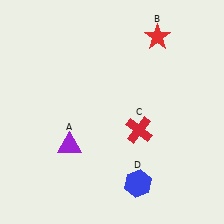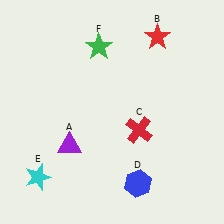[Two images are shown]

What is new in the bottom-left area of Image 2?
A cyan star (E) was added in the bottom-left area of Image 2.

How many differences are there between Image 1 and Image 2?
There are 2 differences between the two images.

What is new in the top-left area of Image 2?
A green star (F) was added in the top-left area of Image 2.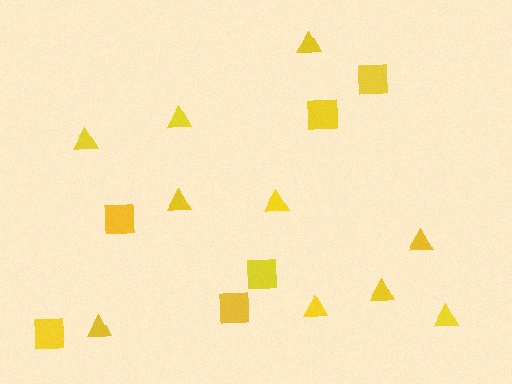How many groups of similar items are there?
There are 2 groups: one group of triangles (10) and one group of squares (6).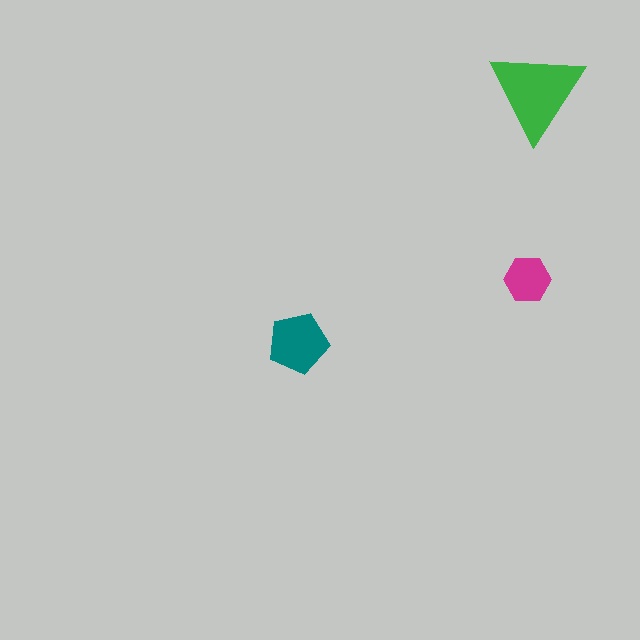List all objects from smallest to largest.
The magenta hexagon, the teal pentagon, the green triangle.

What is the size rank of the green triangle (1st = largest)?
1st.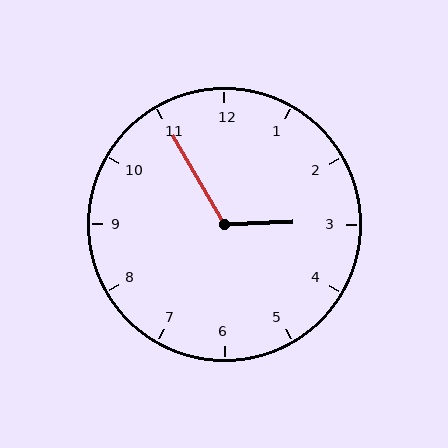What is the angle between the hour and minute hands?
Approximately 118 degrees.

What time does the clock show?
2:55.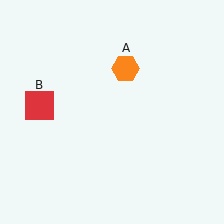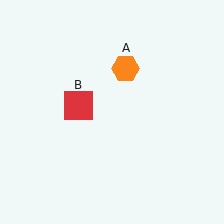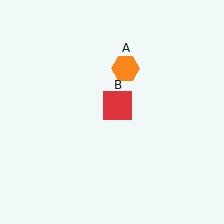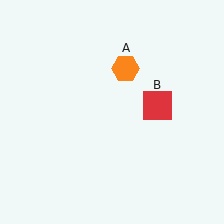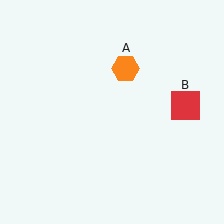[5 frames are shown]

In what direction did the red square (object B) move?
The red square (object B) moved right.